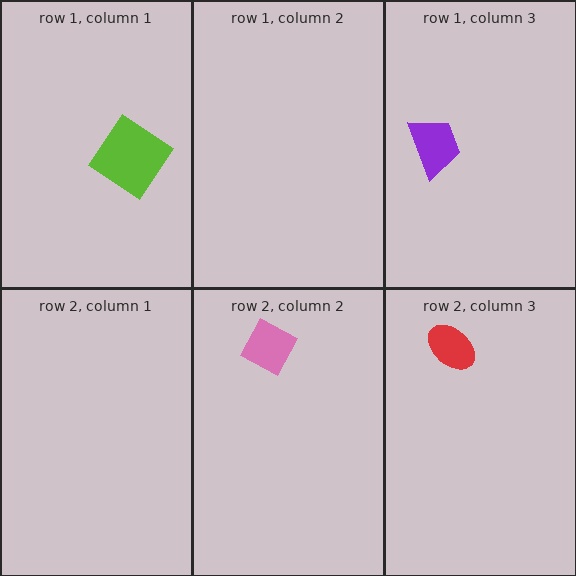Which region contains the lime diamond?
The row 1, column 1 region.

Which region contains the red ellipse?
The row 2, column 3 region.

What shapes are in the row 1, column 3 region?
The purple trapezoid.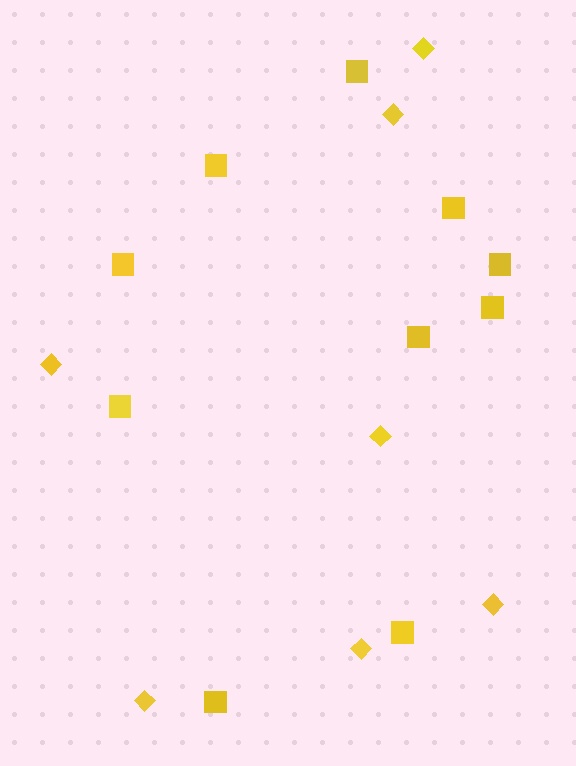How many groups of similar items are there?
There are 2 groups: one group of squares (10) and one group of diamonds (7).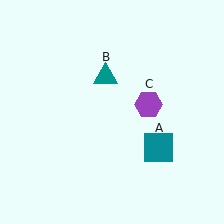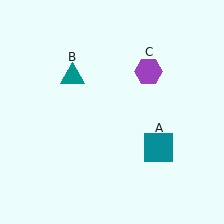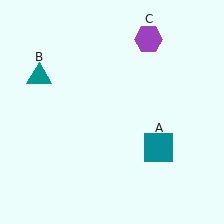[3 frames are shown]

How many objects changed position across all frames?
2 objects changed position: teal triangle (object B), purple hexagon (object C).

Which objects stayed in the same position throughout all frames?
Teal square (object A) remained stationary.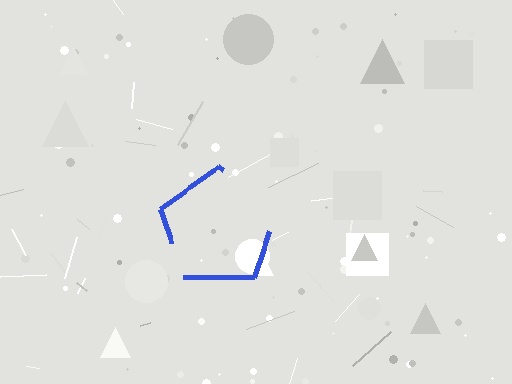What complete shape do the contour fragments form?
The contour fragments form a pentagon.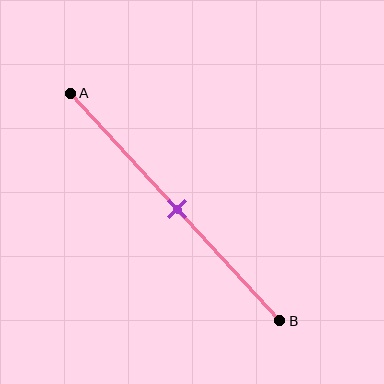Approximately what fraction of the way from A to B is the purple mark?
The purple mark is approximately 50% of the way from A to B.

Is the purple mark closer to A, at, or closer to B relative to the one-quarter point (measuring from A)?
The purple mark is closer to point B than the one-quarter point of segment AB.